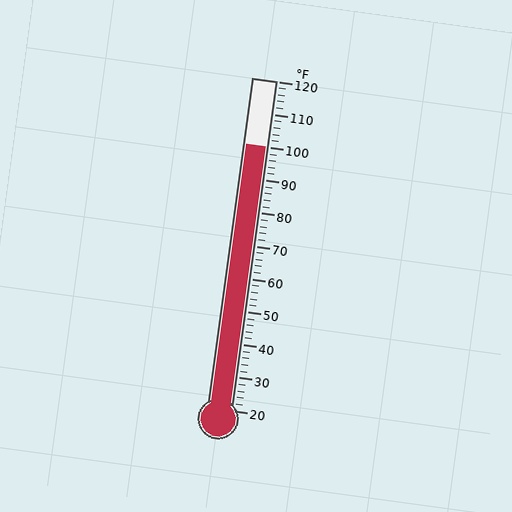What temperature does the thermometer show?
The thermometer shows approximately 100°F.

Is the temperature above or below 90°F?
The temperature is above 90°F.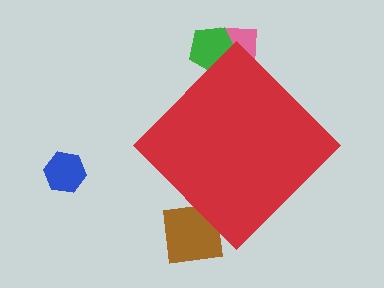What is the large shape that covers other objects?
A red diamond.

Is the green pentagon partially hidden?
Yes, the green pentagon is partially hidden behind the red diamond.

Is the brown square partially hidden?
Yes, the brown square is partially hidden behind the red diamond.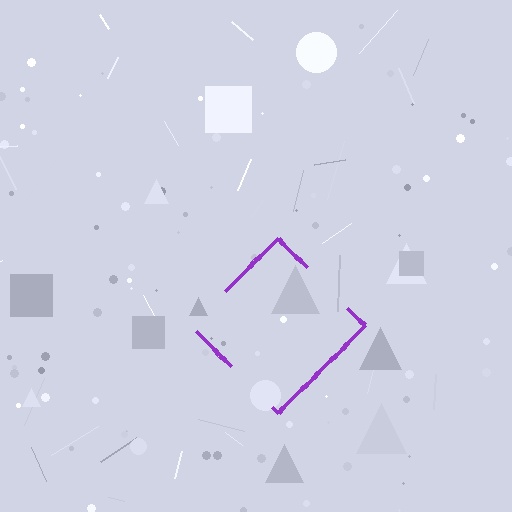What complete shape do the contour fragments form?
The contour fragments form a diamond.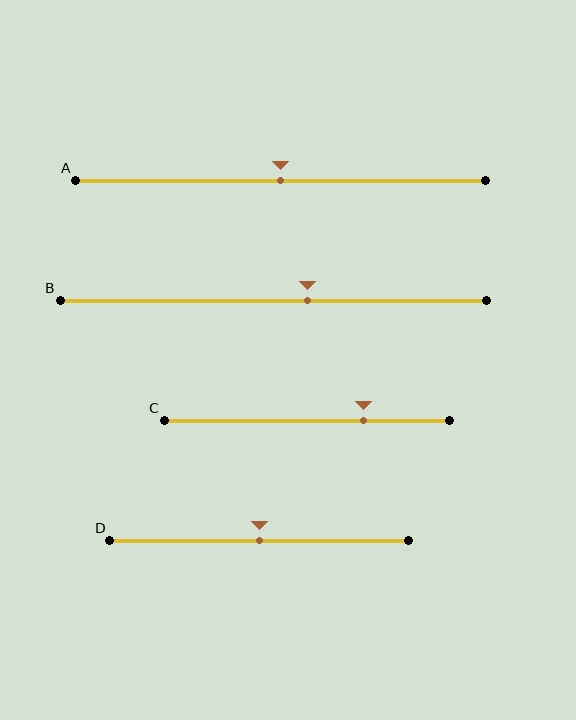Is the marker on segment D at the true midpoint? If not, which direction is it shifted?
Yes, the marker on segment D is at the true midpoint.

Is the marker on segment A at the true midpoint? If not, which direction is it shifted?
Yes, the marker on segment A is at the true midpoint.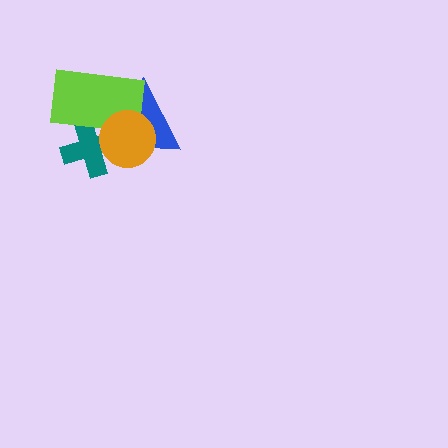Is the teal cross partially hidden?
Yes, it is partially covered by another shape.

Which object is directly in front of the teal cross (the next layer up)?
The blue triangle is directly in front of the teal cross.